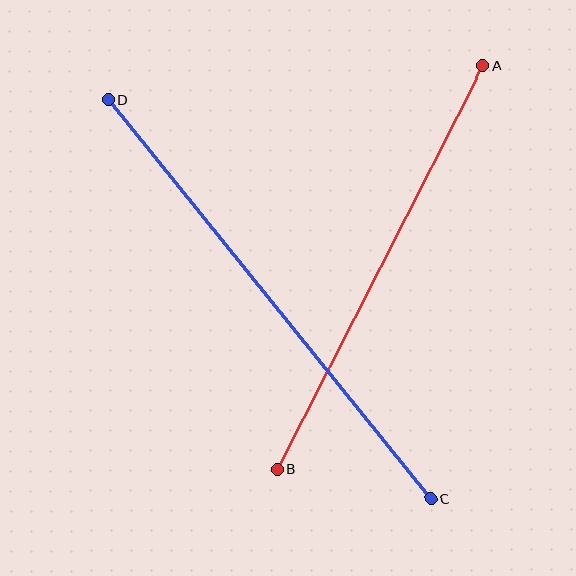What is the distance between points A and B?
The distance is approximately 453 pixels.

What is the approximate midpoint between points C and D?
The midpoint is at approximately (269, 299) pixels.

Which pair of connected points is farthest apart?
Points C and D are farthest apart.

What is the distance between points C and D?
The distance is approximately 513 pixels.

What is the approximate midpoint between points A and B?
The midpoint is at approximately (380, 267) pixels.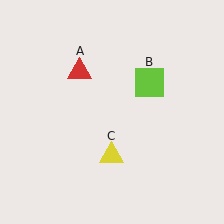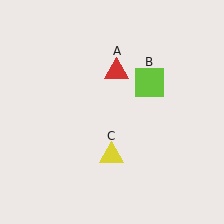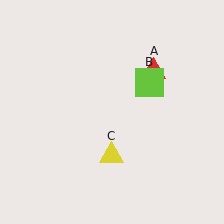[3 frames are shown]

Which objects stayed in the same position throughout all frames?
Lime square (object B) and yellow triangle (object C) remained stationary.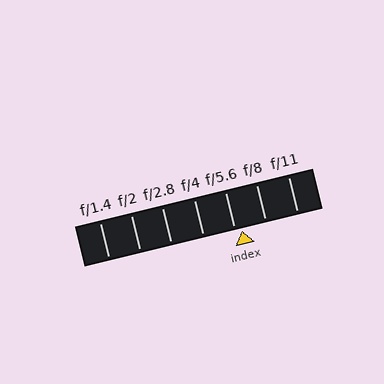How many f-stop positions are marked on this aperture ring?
There are 7 f-stop positions marked.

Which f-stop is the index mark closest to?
The index mark is closest to f/5.6.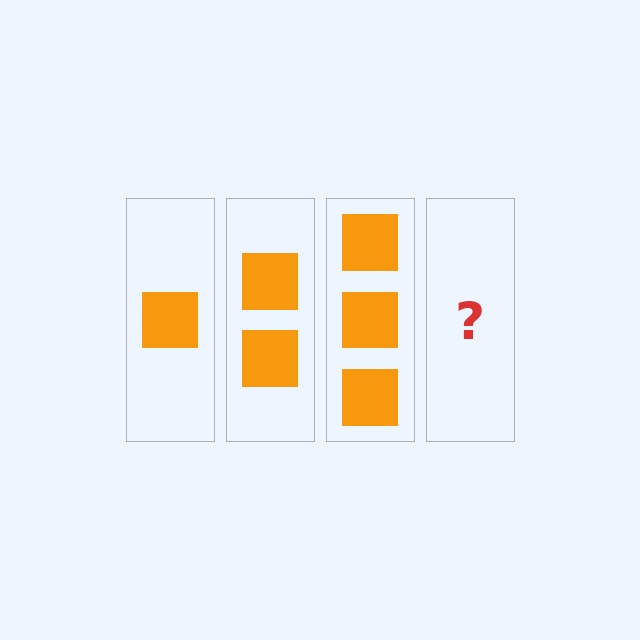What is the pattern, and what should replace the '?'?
The pattern is that each step adds one more square. The '?' should be 4 squares.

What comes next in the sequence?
The next element should be 4 squares.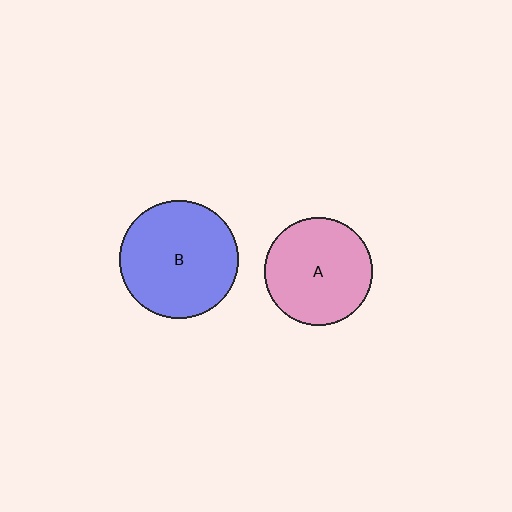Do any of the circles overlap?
No, none of the circles overlap.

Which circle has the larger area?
Circle B (blue).